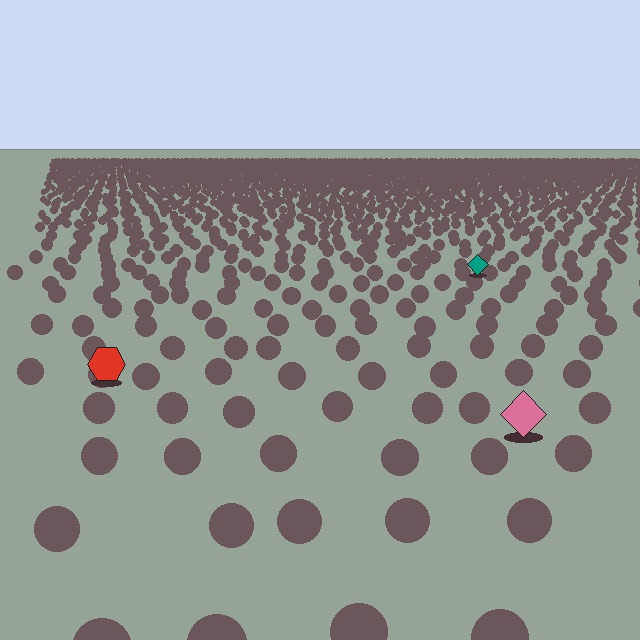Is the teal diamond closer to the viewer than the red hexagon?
No. The red hexagon is closer — you can tell from the texture gradient: the ground texture is coarser near it.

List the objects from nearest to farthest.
From nearest to farthest: the pink diamond, the red hexagon, the teal diamond.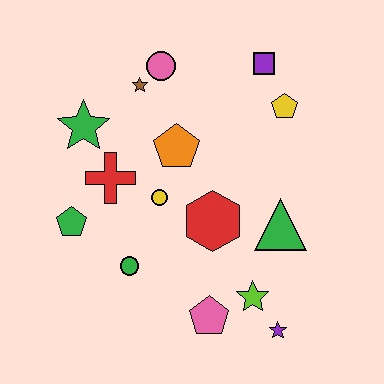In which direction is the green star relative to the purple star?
The green star is above the purple star.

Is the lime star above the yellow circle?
No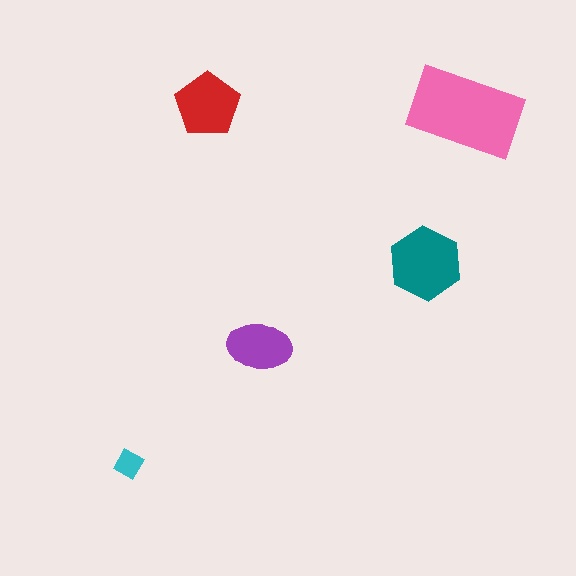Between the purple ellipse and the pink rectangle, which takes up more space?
The pink rectangle.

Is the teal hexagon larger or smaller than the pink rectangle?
Smaller.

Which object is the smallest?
The cyan diamond.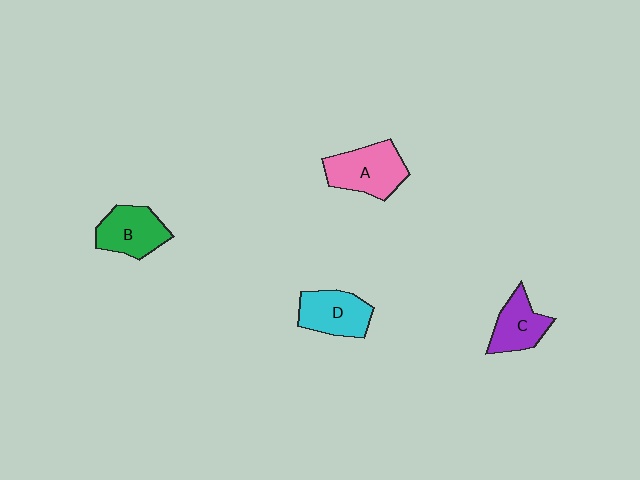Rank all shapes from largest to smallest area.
From largest to smallest: A (pink), B (green), D (cyan), C (purple).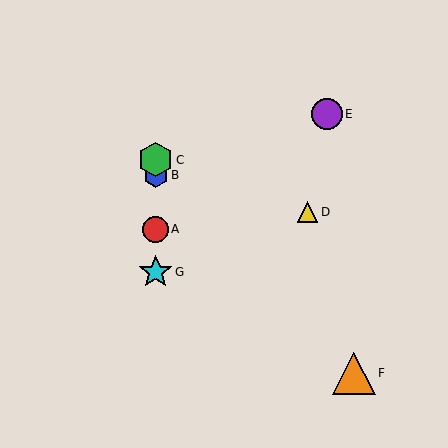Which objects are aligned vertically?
Objects A, B, C, G are aligned vertically.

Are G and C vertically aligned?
Yes, both are at x≈156.